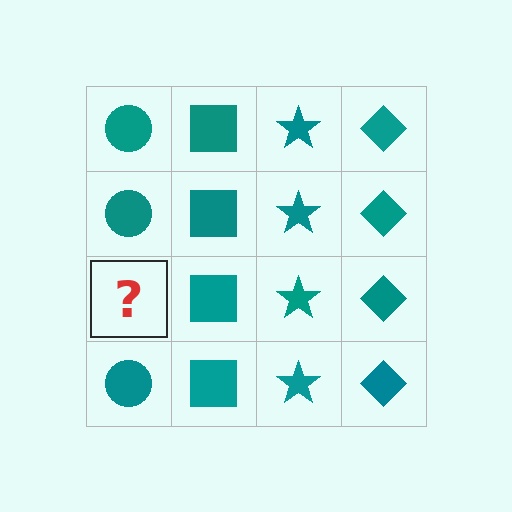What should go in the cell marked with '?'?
The missing cell should contain a teal circle.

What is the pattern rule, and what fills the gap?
The rule is that each column has a consistent shape. The gap should be filled with a teal circle.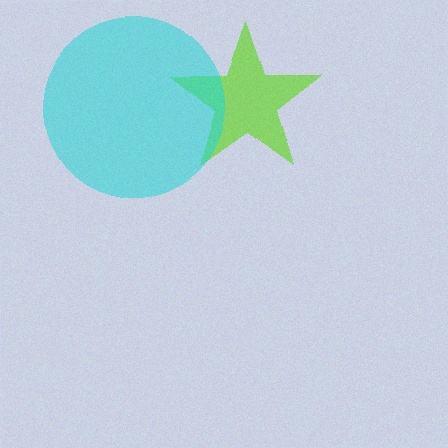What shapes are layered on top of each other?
The layered shapes are: a lime star, a cyan circle.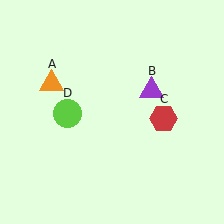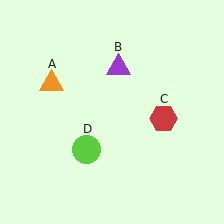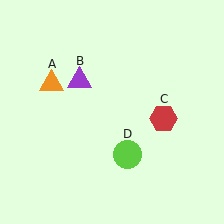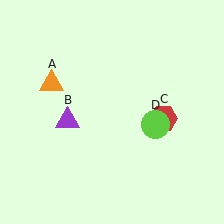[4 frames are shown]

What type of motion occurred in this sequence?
The purple triangle (object B), lime circle (object D) rotated counterclockwise around the center of the scene.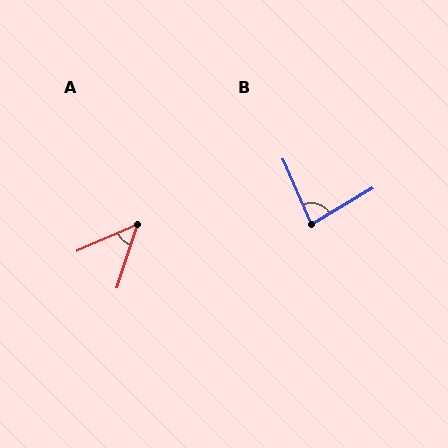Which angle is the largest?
B, at approximately 83 degrees.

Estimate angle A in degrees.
Approximately 48 degrees.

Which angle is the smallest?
A, at approximately 48 degrees.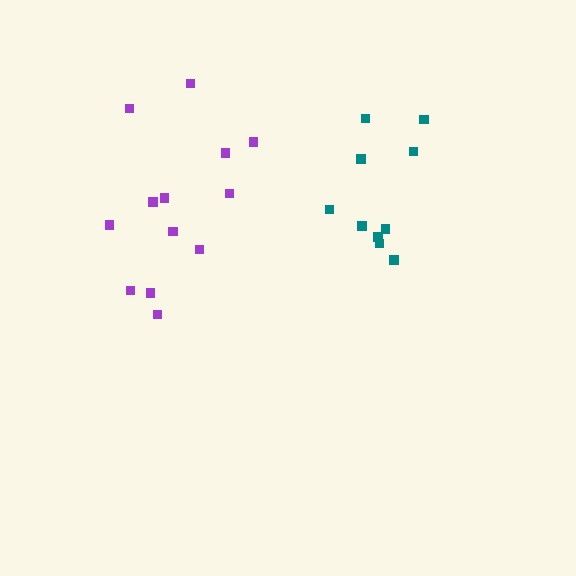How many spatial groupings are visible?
There are 2 spatial groupings.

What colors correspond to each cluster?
The clusters are colored: teal, purple.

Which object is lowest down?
The teal cluster is bottommost.